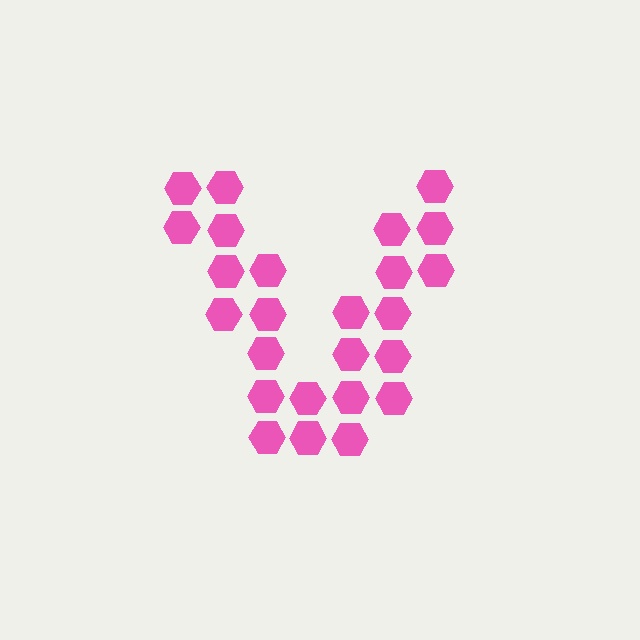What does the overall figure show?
The overall figure shows the letter V.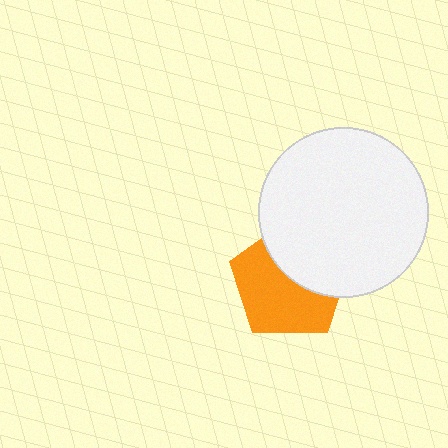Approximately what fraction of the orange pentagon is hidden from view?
Roughly 41% of the orange pentagon is hidden behind the white circle.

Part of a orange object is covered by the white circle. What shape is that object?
It is a pentagon.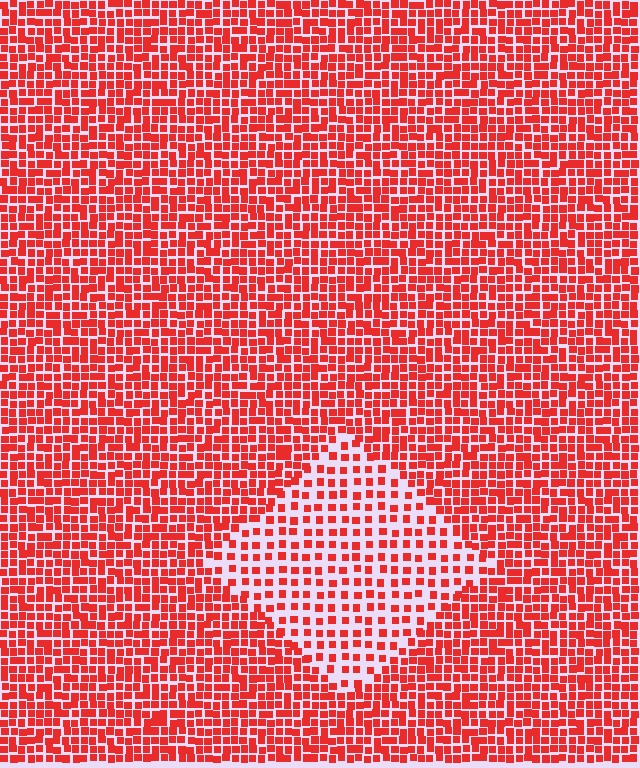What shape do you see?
I see a diamond.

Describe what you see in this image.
The image contains small red elements arranged at two different densities. A diamond-shaped region is visible where the elements are less densely packed than the surrounding area.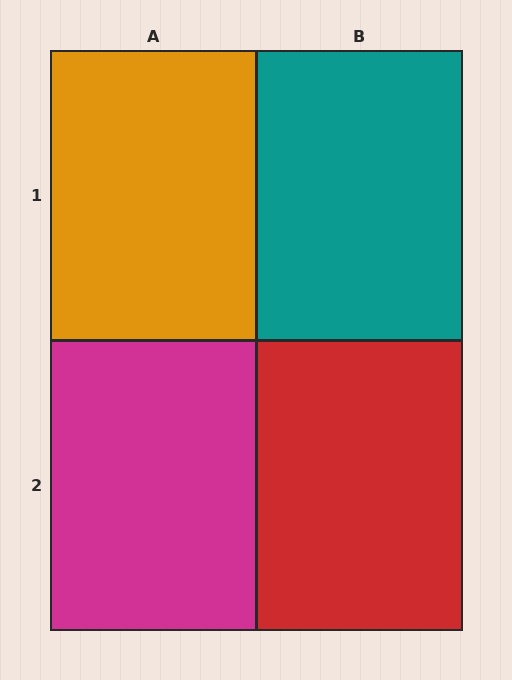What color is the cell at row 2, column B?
Red.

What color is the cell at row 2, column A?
Magenta.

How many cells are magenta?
1 cell is magenta.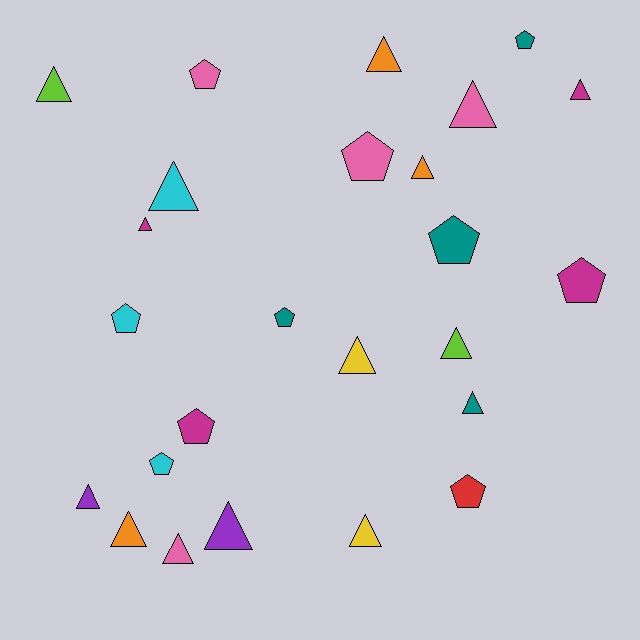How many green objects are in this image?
There are no green objects.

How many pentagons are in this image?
There are 10 pentagons.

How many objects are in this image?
There are 25 objects.